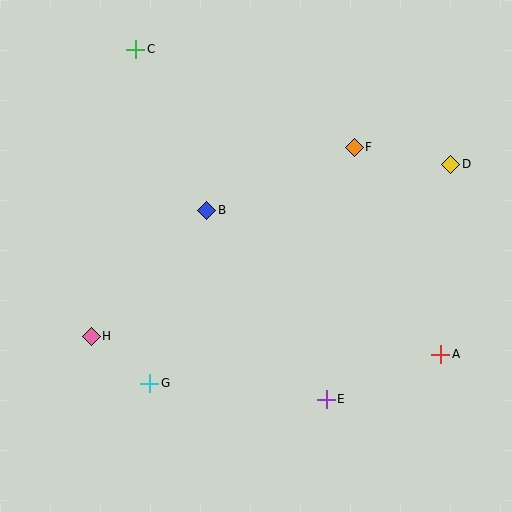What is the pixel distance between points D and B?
The distance between D and B is 249 pixels.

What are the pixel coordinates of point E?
Point E is at (326, 399).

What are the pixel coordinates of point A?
Point A is at (441, 354).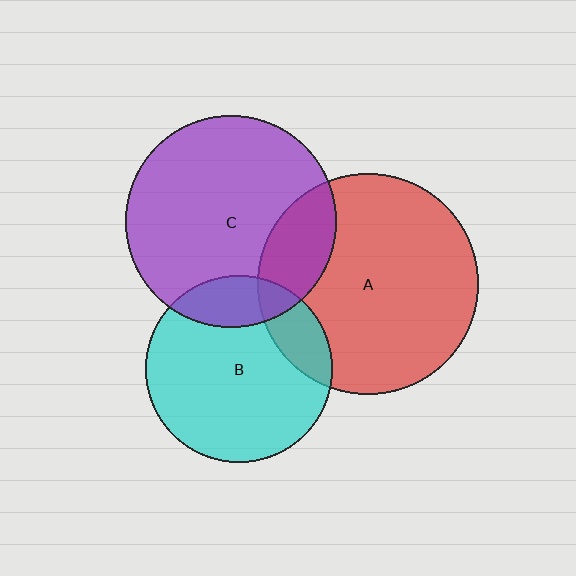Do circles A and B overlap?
Yes.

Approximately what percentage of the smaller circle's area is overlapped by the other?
Approximately 15%.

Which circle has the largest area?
Circle A (red).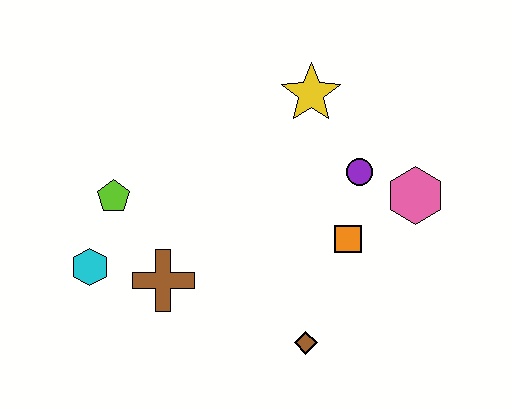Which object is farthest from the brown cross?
The pink hexagon is farthest from the brown cross.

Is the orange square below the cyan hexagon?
No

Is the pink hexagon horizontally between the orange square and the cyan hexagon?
No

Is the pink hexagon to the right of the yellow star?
Yes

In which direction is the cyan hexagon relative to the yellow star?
The cyan hexagon is to the left of the yellow star.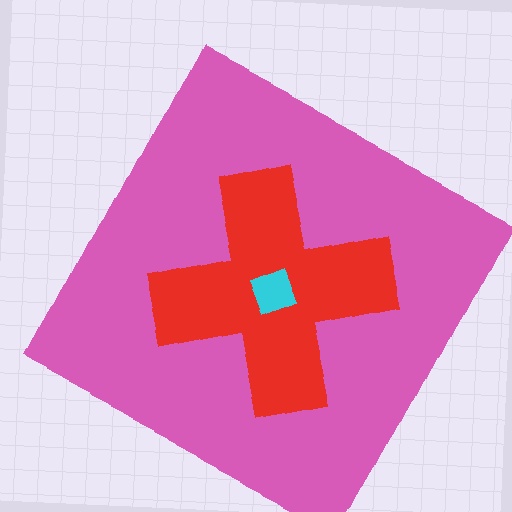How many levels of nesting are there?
3.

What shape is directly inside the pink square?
The red cross.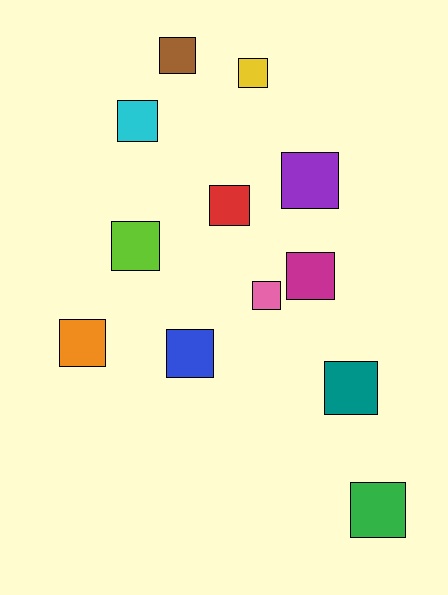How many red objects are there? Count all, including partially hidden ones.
There is 1 red object.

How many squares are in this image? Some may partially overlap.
There are 12 squares.